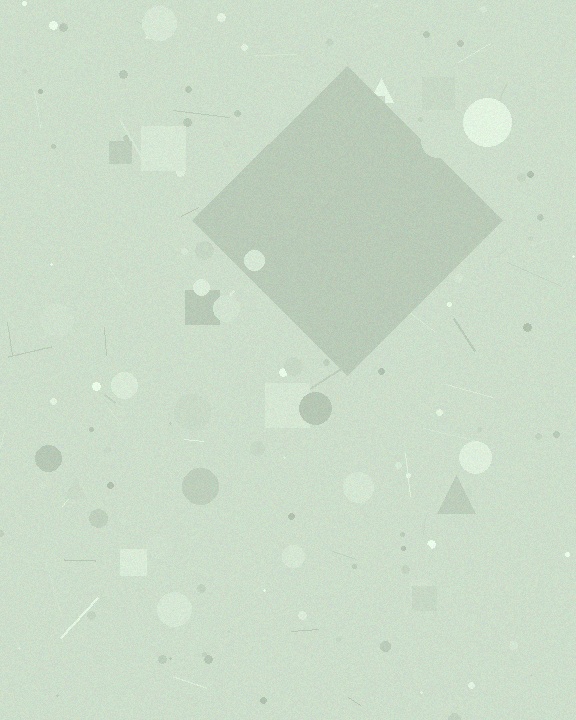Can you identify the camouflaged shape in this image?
The camouflaged shape is a diamond.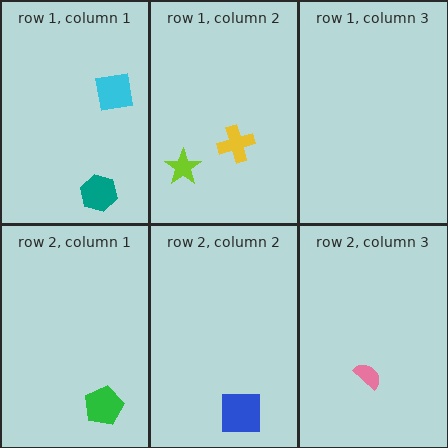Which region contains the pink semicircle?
The row 2, column 3 region.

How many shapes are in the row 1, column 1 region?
2.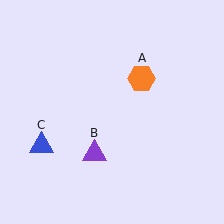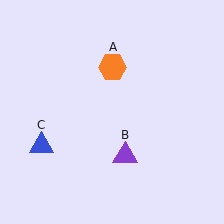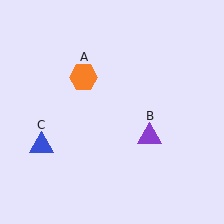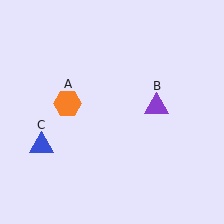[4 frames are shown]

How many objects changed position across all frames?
2 objects changed position: orange hexagon (object A), purple triangle (object B).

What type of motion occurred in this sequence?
The orange hexagon (object A), purple triangle (object B) rotated counterclockwise around the center of the scene.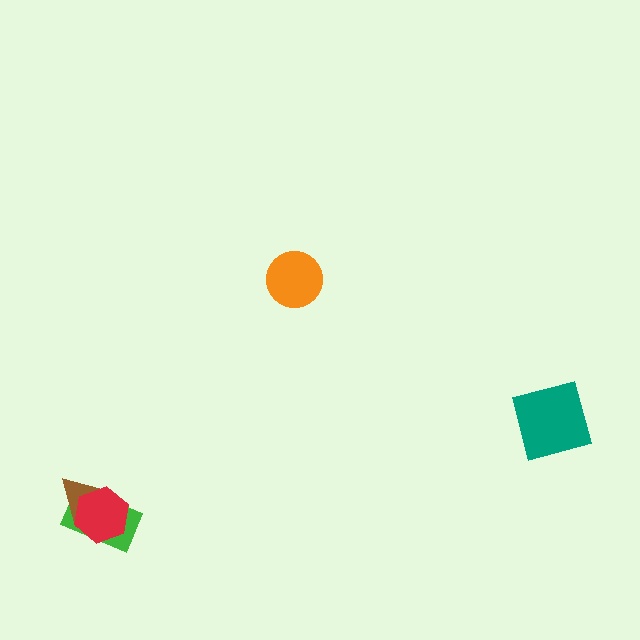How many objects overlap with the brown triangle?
2 objects overlap with the brown triangle.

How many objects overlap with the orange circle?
0 objects overlap with the orange circle.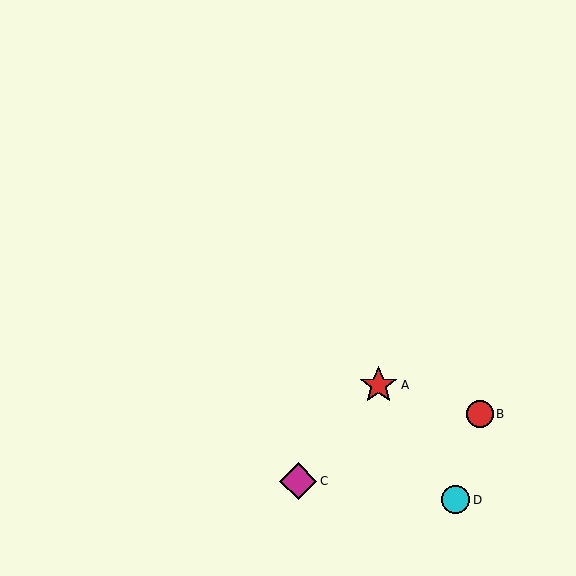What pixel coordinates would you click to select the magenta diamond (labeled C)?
Click at (298, 481) to select the magenta diamond C.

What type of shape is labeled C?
Shape C is a magenta diamond.